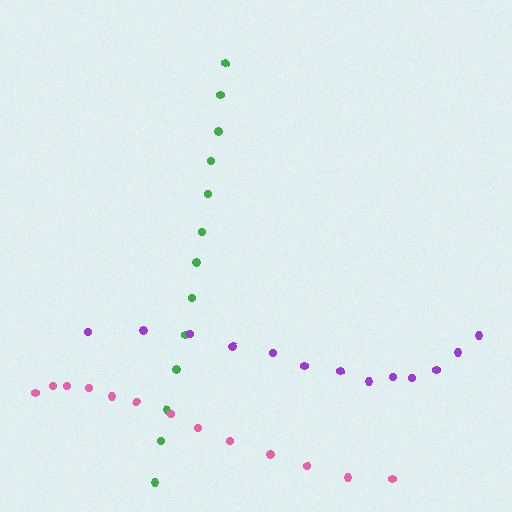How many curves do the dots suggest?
There are 3 distinct paths.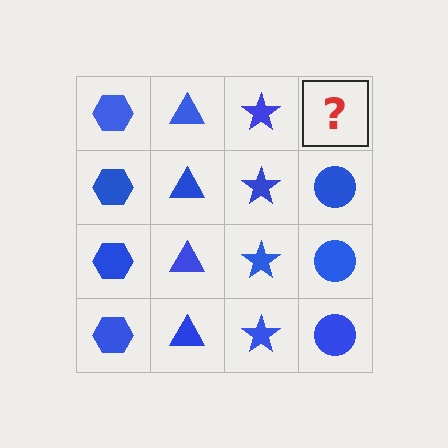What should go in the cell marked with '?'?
The missing cell should contain a blue circle.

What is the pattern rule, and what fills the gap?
The rule is that each column has a consistent shape. The gap should be filled with a blue circle.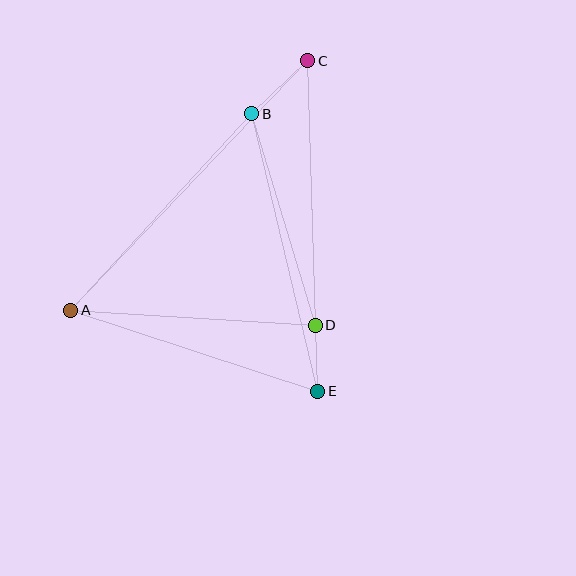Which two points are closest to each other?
Points D and E are closest to each other.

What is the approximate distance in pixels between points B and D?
The distance between B and D is approximately 221 pixels.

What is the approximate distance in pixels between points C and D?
The distance between C and D is approximately 264 pixels.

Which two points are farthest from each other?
Points A and C are farthest from each other.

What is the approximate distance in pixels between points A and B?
The distance between A and B is approximately 267 pixels.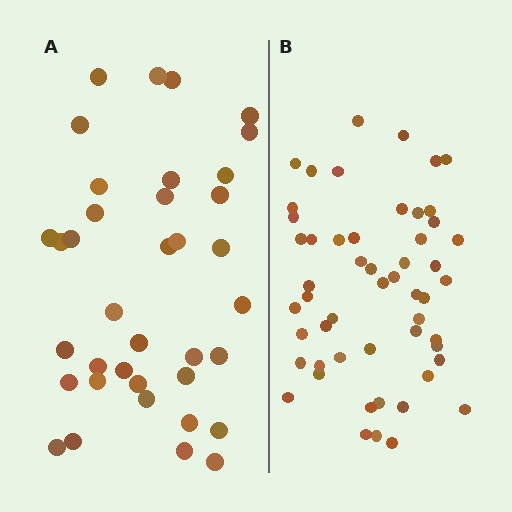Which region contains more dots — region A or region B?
Region B (the right region) has more dots.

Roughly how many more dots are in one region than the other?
Region B has approximately 15 more dots than region A.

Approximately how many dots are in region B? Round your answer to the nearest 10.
About 50 dots. (The exact count is 53, which rounds to 50.)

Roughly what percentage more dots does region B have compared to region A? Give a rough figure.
About 45% more.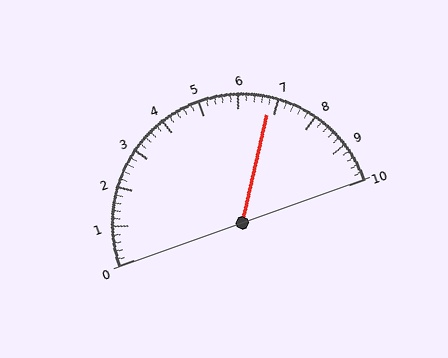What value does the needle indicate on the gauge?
The needle indicates approximately 6.8.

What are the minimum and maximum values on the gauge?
The gauge ranges from 0 to 10.